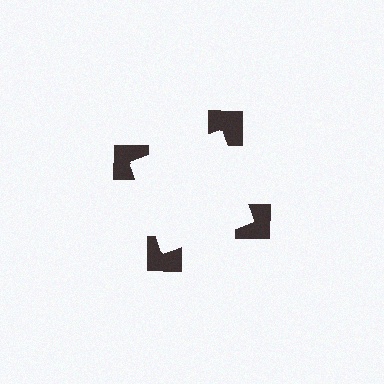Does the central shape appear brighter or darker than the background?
It typically appears slightly brighter than the background, even though no actual brightness change is drawn.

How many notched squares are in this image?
There are 4 — one at each vertex of the illusory square.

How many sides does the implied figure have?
4 sides.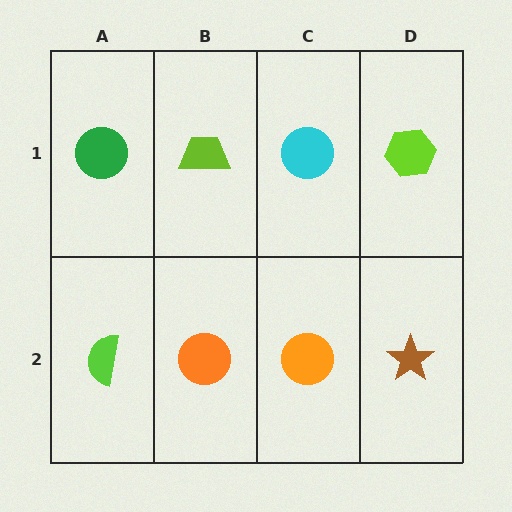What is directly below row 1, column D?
A brown star.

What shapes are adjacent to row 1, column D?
A brown star (row 2, column D), a cyan circle (row 1, column C).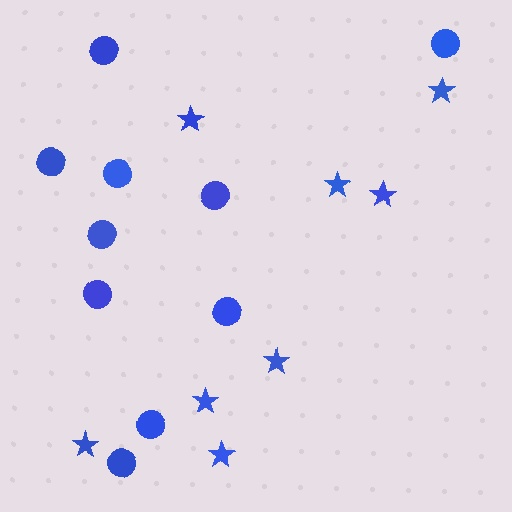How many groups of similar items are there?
There are 2 groups: one group of circles (10) and one group of stars (8).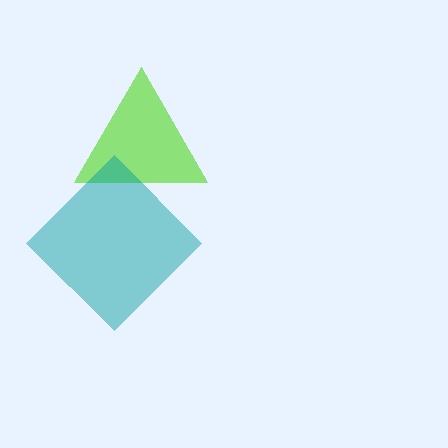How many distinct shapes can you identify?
There are 2 distinct shapes: a lime triangle, a teal diamond.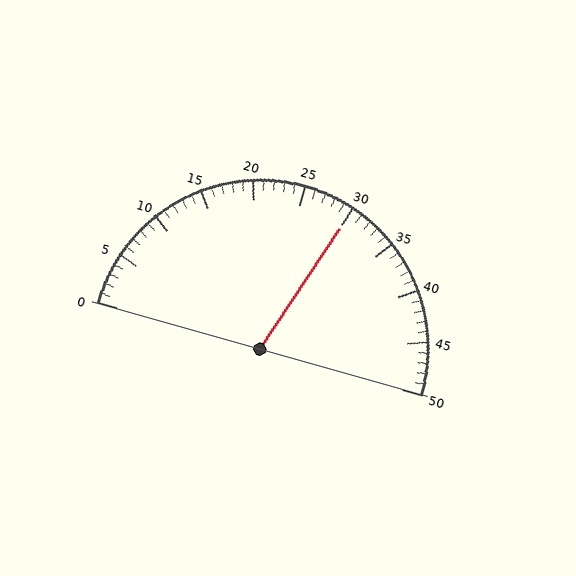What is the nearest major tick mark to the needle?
The nearest major tick mark is 30.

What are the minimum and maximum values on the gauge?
The gauge ranges from 0 to 50.